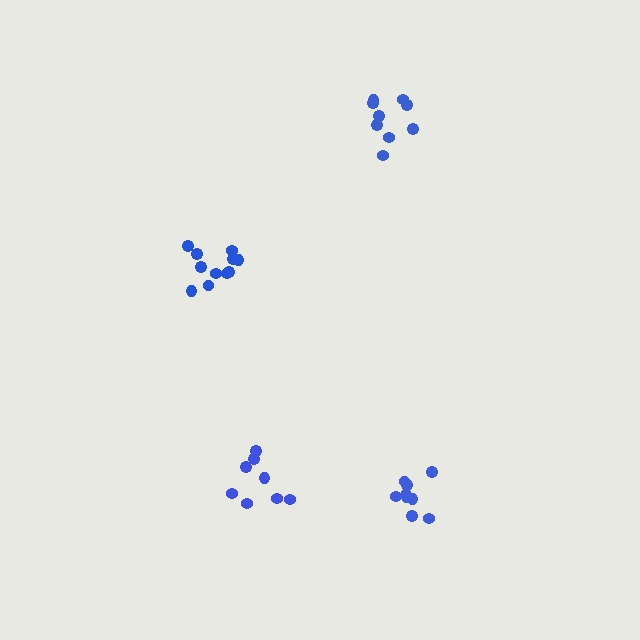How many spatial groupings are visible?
There are 4 spatial groupings.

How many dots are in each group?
Group 1: 9 dots, Group 2: 9 dots, Group 3: 8 dots, Group 4: 11 dots (37 total).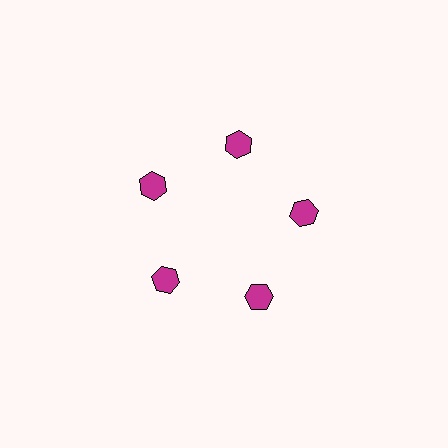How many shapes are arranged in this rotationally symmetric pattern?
There are 5 shapes, arranged in 5 groups of 1.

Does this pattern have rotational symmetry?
Yes, this pattern has 5-fold rotational symmetry. It looks the same after rotating 72 degrees around the center.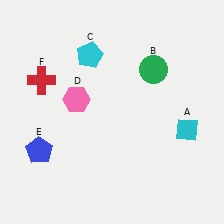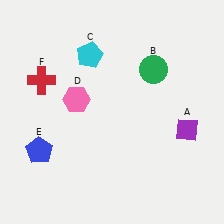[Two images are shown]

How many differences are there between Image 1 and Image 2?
There is 1 difference between the two images.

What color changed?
The diamond (A) changed from cyan in Image 1 to purple in Image 2.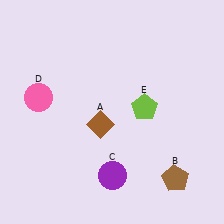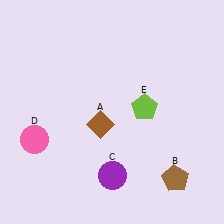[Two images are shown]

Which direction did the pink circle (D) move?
The pink circle (D) moved down.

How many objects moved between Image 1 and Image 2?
1 object moved between the two images.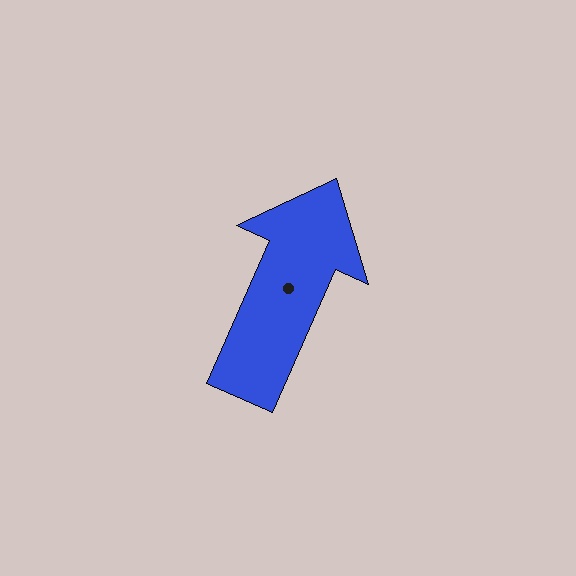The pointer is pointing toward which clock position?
Roughly 1 o'clock.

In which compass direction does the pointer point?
Northeast.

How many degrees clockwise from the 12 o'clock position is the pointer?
Approximately 24 degrees.